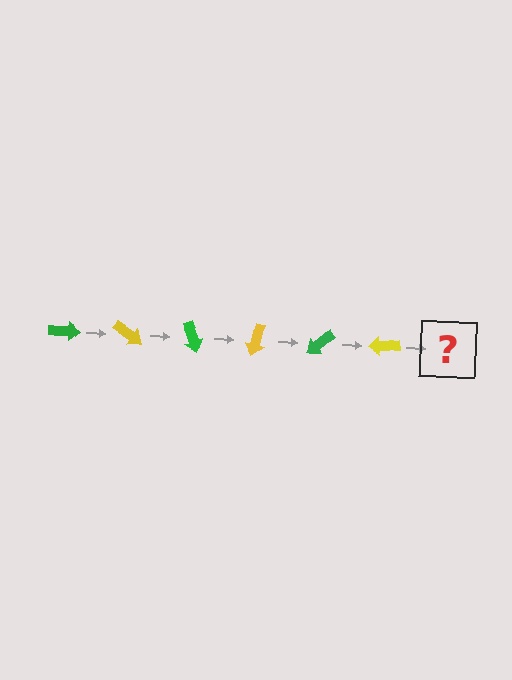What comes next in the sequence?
The next element should be a green arrow, rotated 210 degrees from the start.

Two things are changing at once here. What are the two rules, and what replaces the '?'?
The two rules are that it rotates 35 degrees each step and the color cycles through green and yellow. The '?' should be a green arrow, rotated 210 degrees from the start.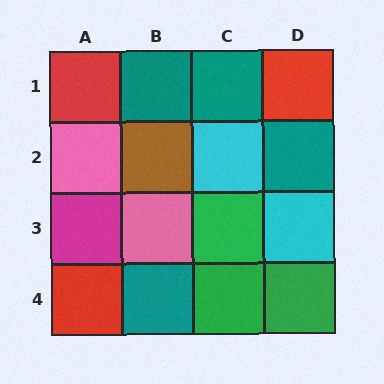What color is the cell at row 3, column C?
Green.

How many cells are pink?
2 cells are pink.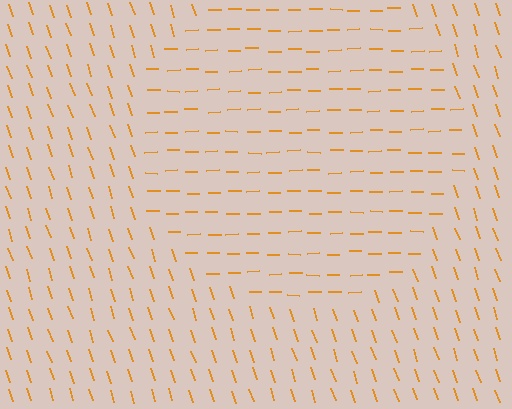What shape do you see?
I see a circle.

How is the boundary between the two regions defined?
The boundary is defined purely by a change in line orientation (approximately 72 degrees difference). All lines are the same color and thickness.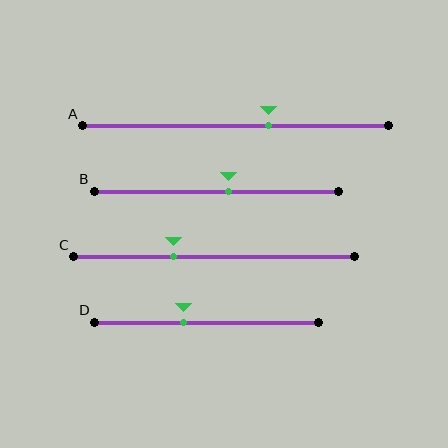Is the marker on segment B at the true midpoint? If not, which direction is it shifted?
No, the marker on segment B is shifted to the right by about 5% of the segment length.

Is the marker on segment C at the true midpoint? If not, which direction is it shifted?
No, the marker on segment C is shifted to the left by about 15% of the segment length.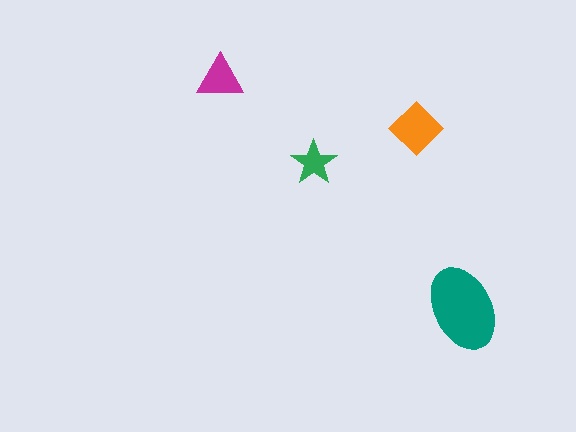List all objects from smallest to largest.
The green star, the magenta triangle, the orange diamond, the teal ellipse.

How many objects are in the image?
There are 4 objects in the image.